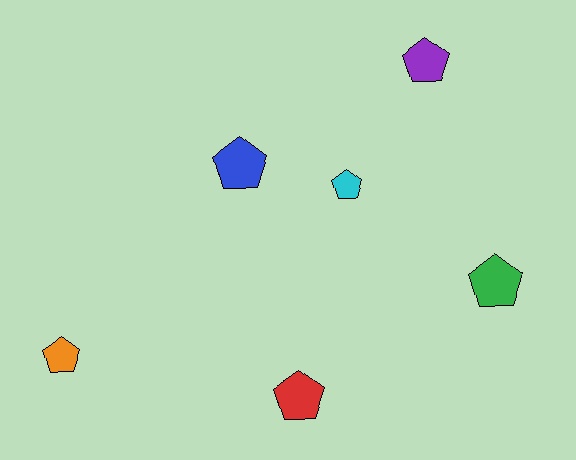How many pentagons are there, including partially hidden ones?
There are 6 pentagons.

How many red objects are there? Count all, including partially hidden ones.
There is 1 red object.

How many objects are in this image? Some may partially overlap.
There are 6 objects.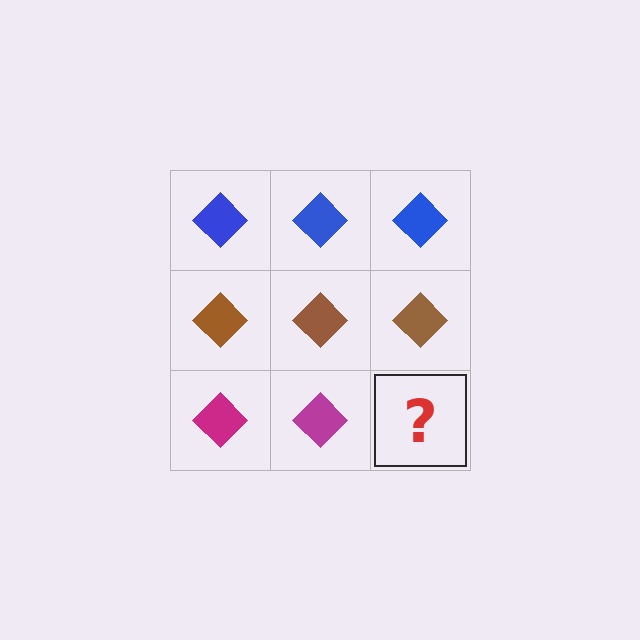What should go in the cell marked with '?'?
The missing cell should contain a magenta diamond.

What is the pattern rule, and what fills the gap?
The rule is that each row has a consistent color. The gap should be filled with a magenta diamond.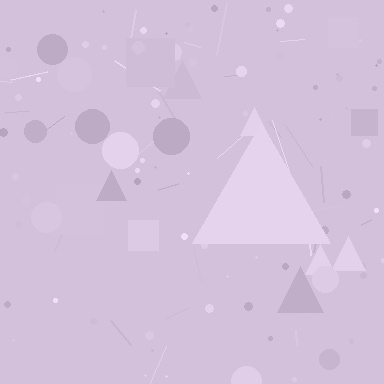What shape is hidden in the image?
A triangle is hidden in the image.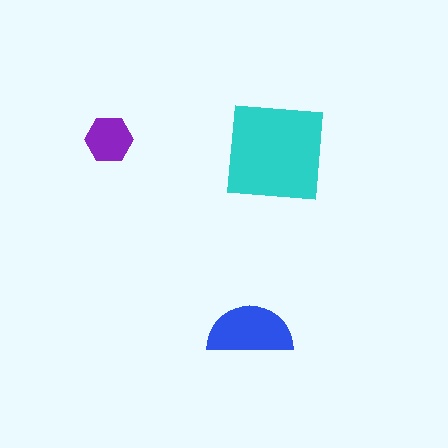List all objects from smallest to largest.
The purple hexagon, the blue semicircle, the cyan square.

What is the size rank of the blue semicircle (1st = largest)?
2nd.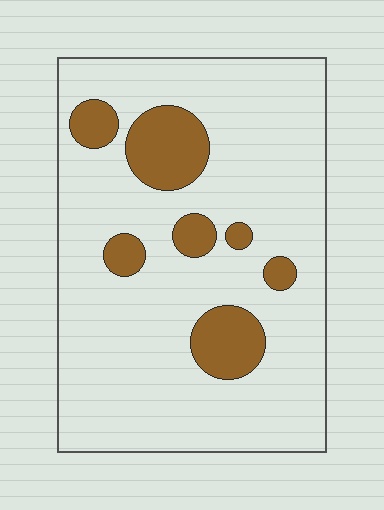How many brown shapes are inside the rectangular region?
7.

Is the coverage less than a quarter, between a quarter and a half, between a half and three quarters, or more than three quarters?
Less than a quarter.